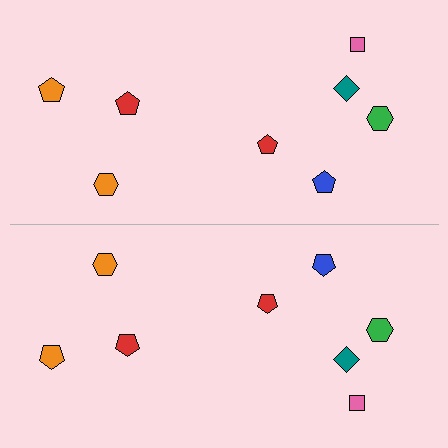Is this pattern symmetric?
Yes, this pattern has bilateral (reflection) symmetry.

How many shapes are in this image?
There are 16 shapes in this image.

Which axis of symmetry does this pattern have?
The pattern has a horizontal axis of symmetry running through the center of the image.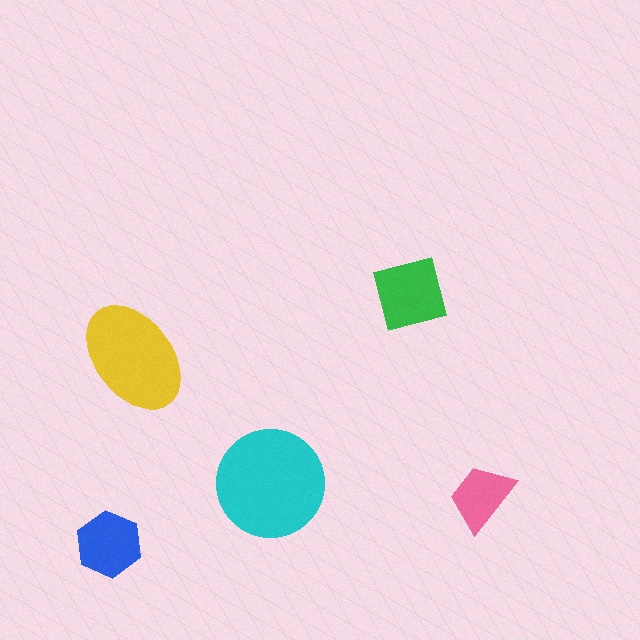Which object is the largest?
The cyan circle.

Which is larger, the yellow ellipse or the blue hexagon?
The yellow ellipse.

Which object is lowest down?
The blue hexagon is bottommost.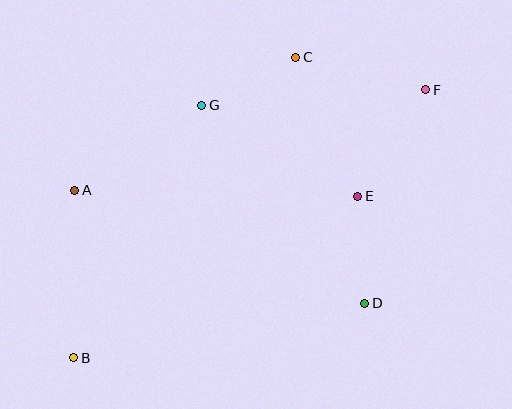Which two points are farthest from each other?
Points B and F are farthest from each other.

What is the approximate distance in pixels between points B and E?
The distance between B and E is approximately 326 pixels.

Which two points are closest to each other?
Points C and G are closest to each other.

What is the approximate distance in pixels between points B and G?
The distance between B and G is approximately 283 pixels.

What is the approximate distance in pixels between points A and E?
The distance between A and E is approximately 283 pixels.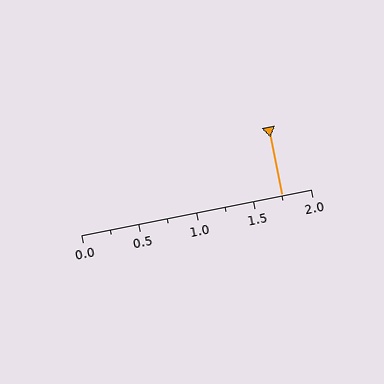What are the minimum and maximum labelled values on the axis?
The axis runs from 0.0 to 2.0.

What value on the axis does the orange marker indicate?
The marker indicates approximately 1.75.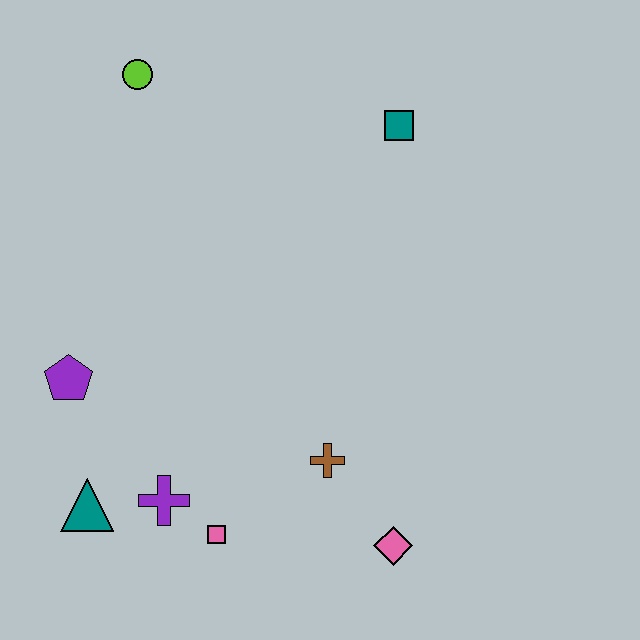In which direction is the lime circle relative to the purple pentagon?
The lime circle is above the purple pentagon.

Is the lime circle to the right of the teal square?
No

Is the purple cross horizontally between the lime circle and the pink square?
Yes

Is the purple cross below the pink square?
No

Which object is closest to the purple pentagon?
The teal triangle is closest to the purple pentagon.